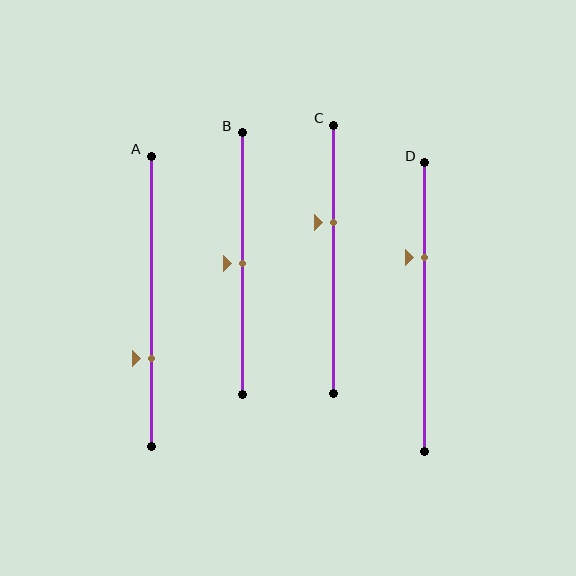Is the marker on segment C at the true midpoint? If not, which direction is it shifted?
No, the marker on segment C is shifted upward by about 14% of the segment length.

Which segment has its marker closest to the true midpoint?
Segment B has its marker closest to the true midpoint.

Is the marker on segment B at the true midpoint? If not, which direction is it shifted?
Yes, the marker on segment B is at the true midpoint.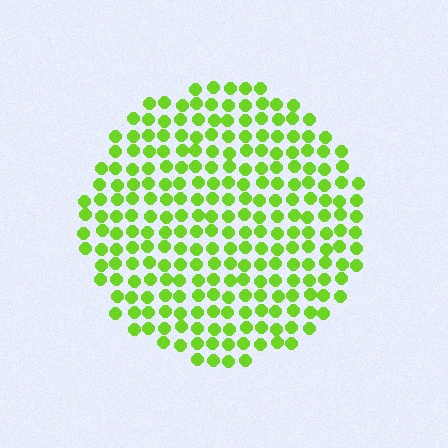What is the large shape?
The large shape is a circle.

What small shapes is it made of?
It is made of small circles.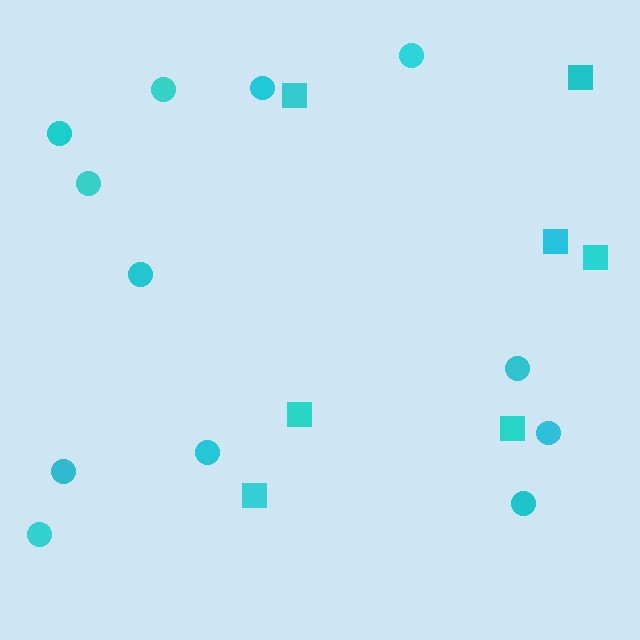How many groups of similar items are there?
There are 2 groups: one group of squares (7) and one group of circles (12).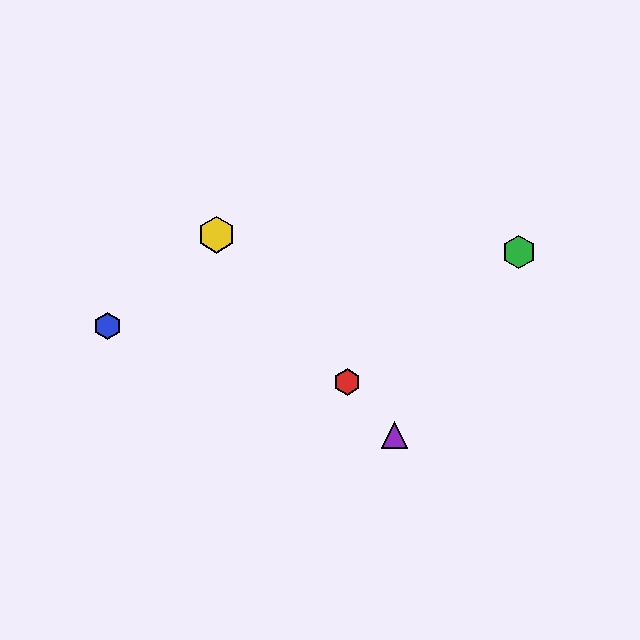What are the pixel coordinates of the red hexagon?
The red hexagon is at (347, 382).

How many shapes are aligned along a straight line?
3 shapes (the red hexagon, the yellow hexagon, the purple triangle) are aligned along a straight line.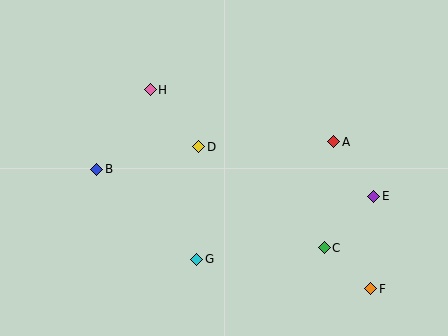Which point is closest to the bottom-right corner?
Point F is closest to the bottom-right corner.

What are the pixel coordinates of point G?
Point G is at (197, 259).